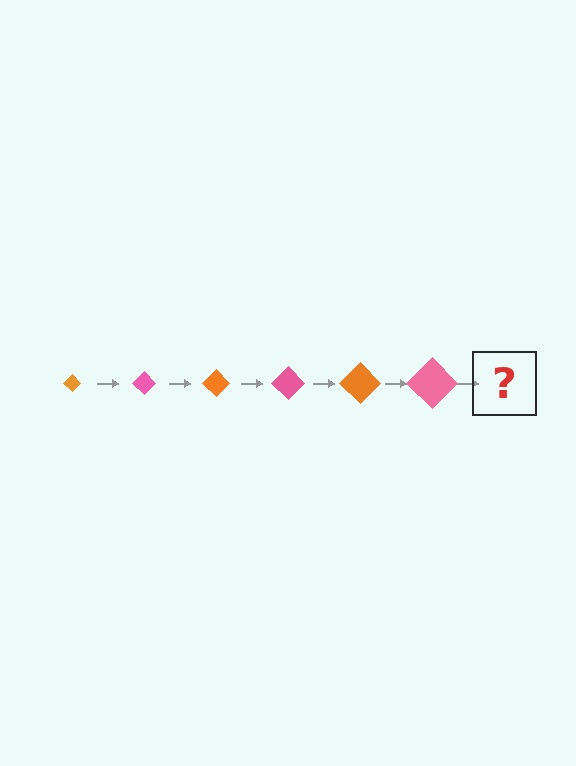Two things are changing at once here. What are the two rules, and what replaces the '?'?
The two rules are that the diamond grows larger each step and the color cycles through orange and pink. The '?' should be an orange diamond, larger than the previous one.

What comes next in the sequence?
The next element should be an orange diamond, larger than the previous one.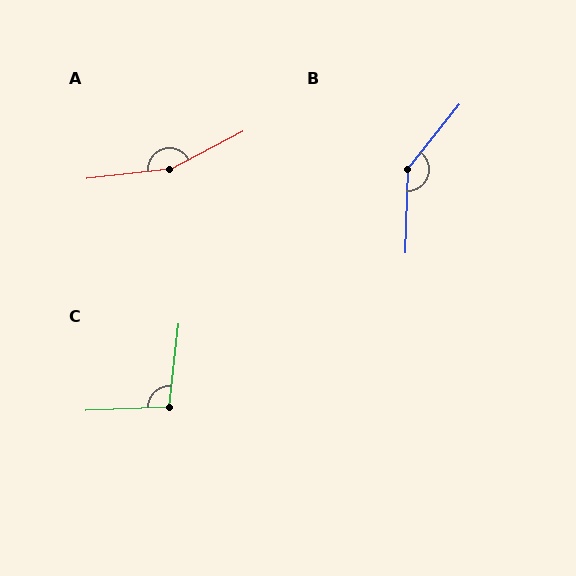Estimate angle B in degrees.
Approximately 143 degrees.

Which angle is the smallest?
C, at approximately 99 degrees.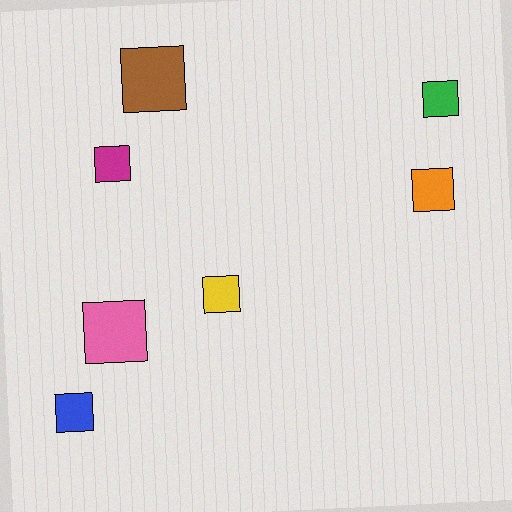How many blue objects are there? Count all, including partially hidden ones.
There is 1 blue object.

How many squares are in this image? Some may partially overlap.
There are 7 squares.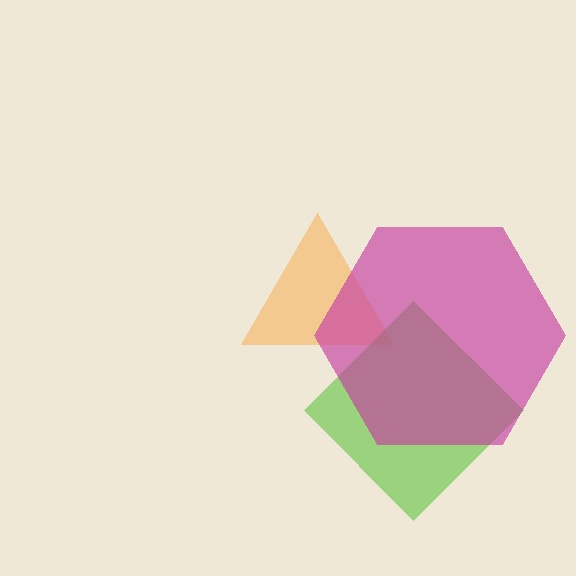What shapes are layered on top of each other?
The layered shapes are: an orange triangle, a lime diamond, a magenta hexagon.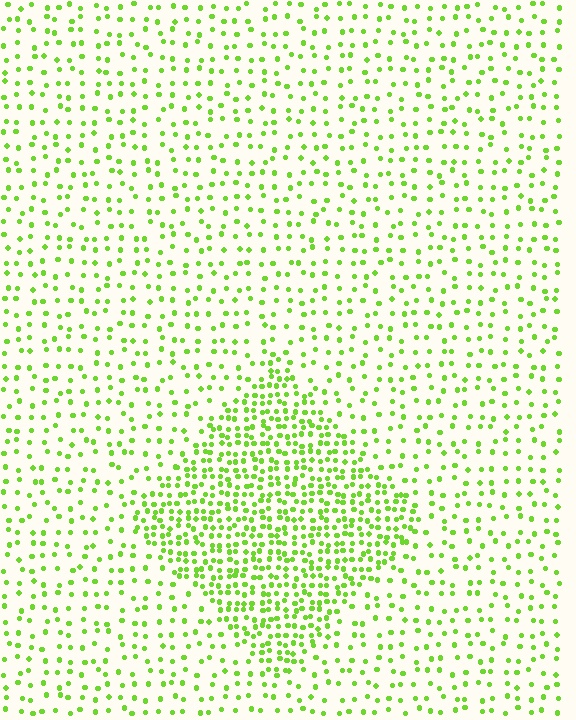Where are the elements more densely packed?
The elements are more densely packed inside the diamond boundary.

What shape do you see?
I see a diamond.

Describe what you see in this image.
The image contains small lime elements arranged at two different densities. A diamond-shaped region is visible where the elements are more densely packed than the surrounding area.